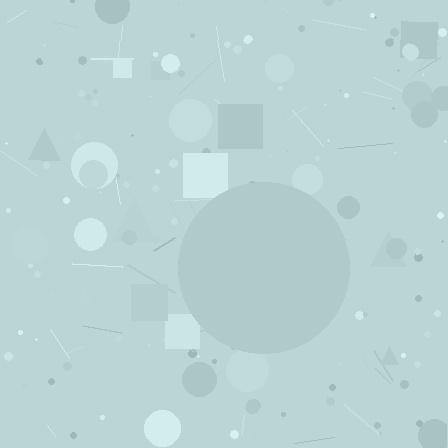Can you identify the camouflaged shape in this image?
The camouflaged shape is a circle.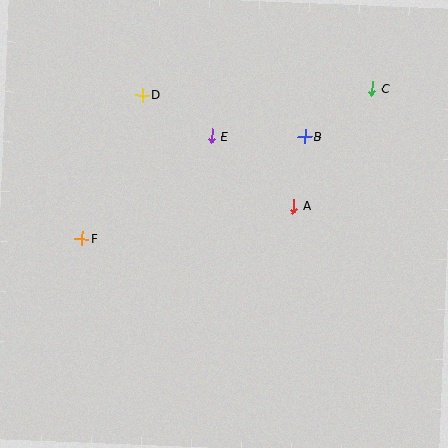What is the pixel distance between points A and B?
The distance between A and B is 70 pixels.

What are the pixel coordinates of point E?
Point E is at (211, 136).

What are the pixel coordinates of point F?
Point F is at (82, 238).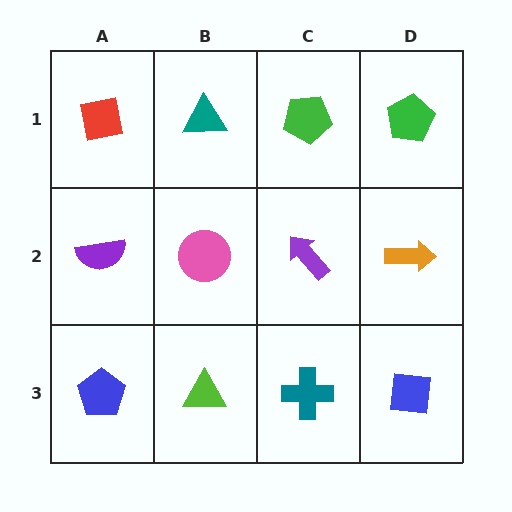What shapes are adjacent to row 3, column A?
A purple semicircle (row 2, column A), a lime triangle (row 3, column B).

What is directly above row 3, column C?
A purple arrow.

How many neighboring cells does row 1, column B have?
3.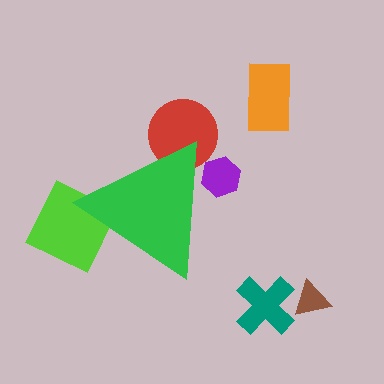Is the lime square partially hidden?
Yes, the lime square is partially hidden behind the green triangle.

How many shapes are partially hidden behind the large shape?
3 shapes are partially hidden.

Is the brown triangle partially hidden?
No, the brown triangle is fully visible.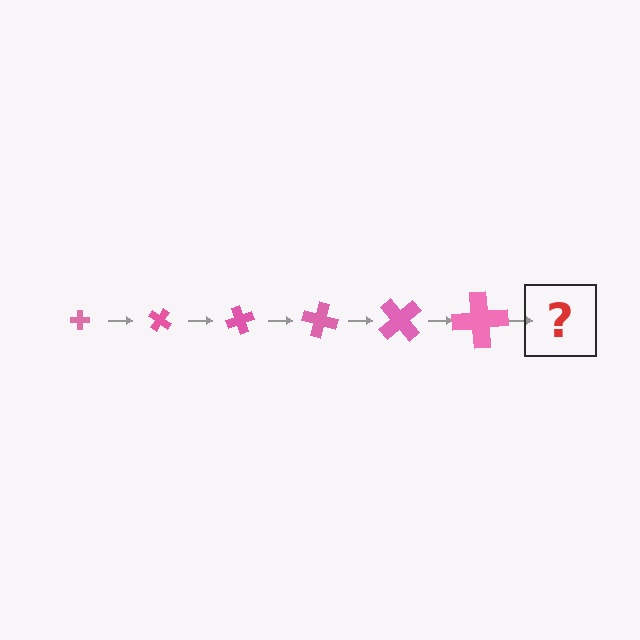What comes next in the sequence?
The next element should be a cross, larger than the previous one and rotated 210 degrees from the start.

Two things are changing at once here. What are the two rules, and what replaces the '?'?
The two rules are that the cross grows larger each step and it rotates 35 degrees each step. The '?' should be a cross, larger than the previous one and rotated 210 degrees from the start.